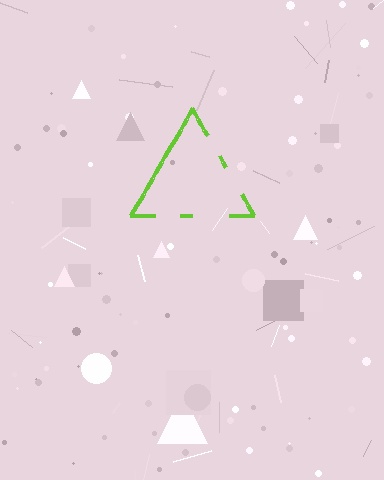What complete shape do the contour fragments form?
The contour fragments form a triangle.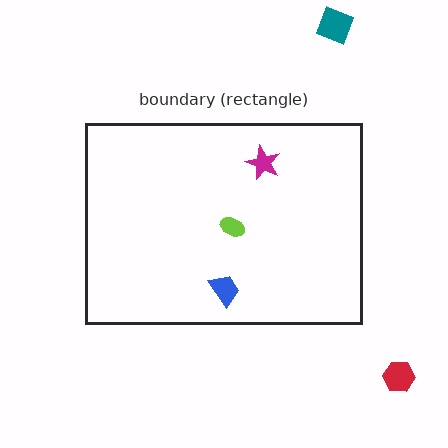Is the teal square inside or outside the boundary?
Outside.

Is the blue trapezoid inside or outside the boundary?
Inside.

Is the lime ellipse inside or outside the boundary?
Inside.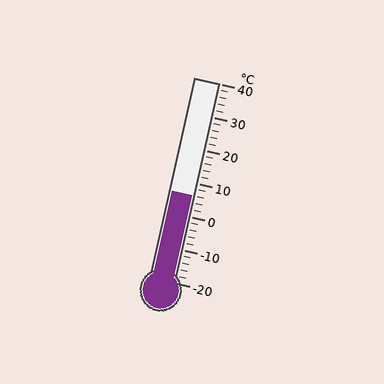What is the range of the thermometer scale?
The thermometer scale ranges from -20°C to 40°C.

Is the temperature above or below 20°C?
The temperature is below 20°C.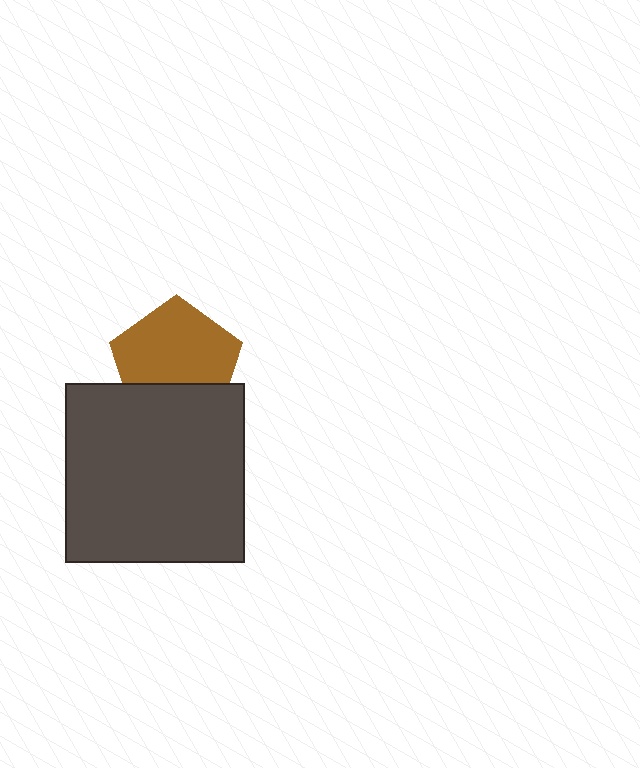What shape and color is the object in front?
The object in front is a dark gray square.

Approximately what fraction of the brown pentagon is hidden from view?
Roughly 31% of the brown pentagon is hidden behind the dark gray square.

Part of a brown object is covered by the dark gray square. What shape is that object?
It is a pentagon.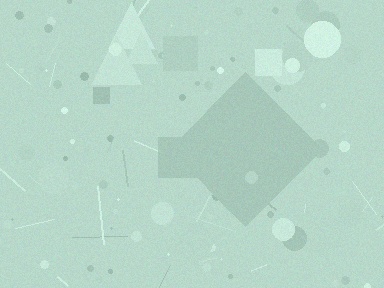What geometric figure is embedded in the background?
A diamond is embedded in the background.